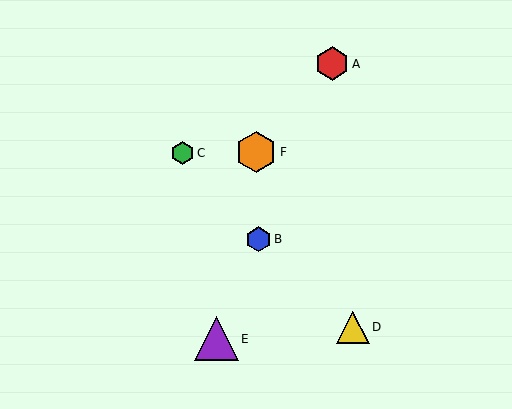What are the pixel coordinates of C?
Object C is at (182, 153).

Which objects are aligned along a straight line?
Objects A, B, E are aligned along a straight line.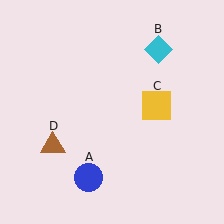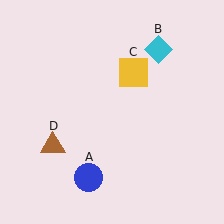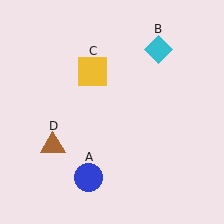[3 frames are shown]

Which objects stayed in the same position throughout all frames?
Blue circle (object A) and cyan diamond (object B) and brown triangle (object D) remained stationary.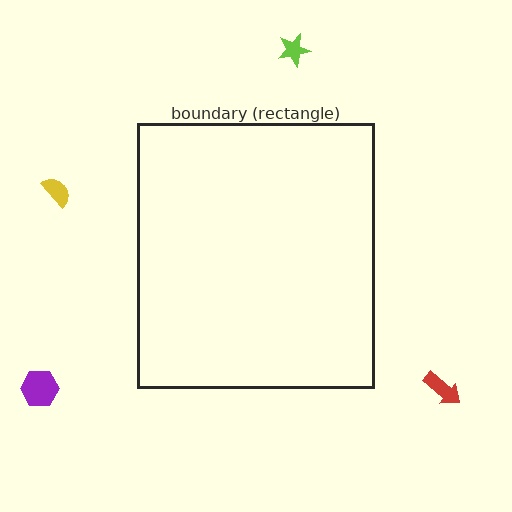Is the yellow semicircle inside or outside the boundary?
Outside.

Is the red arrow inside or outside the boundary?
Outside.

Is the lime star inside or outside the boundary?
Outside.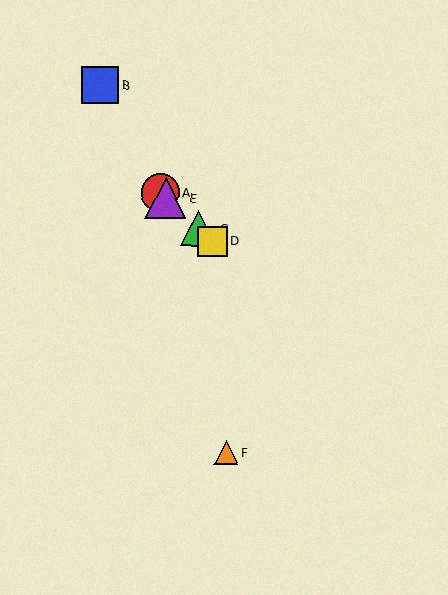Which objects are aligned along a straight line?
Objects A, C, D, E are aligned along a straight line.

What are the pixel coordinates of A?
Object A is at (160, 193).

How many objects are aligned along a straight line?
4 objects (A, C, D, E) are aligned along a straight line.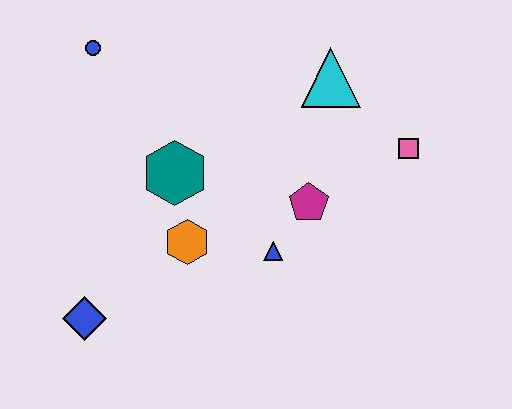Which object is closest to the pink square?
The cyan triangle is closest to the pink square.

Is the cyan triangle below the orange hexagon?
No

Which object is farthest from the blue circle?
The pink square is farthest from the blue circle.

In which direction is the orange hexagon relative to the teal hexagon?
The orange hexagon is below the teal hexagon.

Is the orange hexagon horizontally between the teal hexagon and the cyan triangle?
Yes